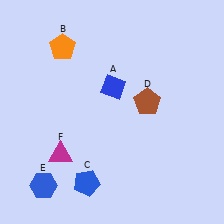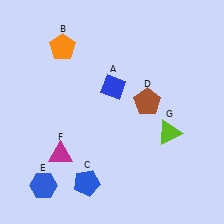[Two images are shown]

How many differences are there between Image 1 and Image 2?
There is 1 difference between the two images.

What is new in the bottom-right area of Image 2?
A lime triangle (G) was added in the bottom-right area of Image 2.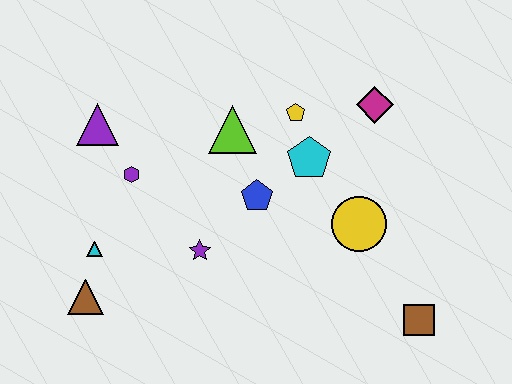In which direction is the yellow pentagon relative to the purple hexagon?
The yellow pentagon is to the right of the purple hexagon.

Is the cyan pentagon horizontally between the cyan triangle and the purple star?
No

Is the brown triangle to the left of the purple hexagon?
Yes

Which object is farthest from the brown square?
The purple triangle is farthest from the brown square.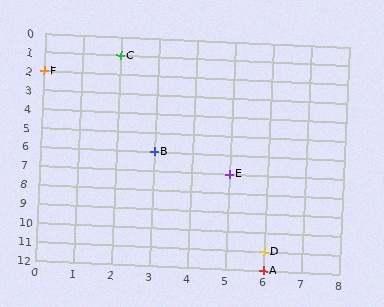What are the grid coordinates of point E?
Point E is at grid coordinates (5, 7).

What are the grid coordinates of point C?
Point C is at grid coordinates (2, 1).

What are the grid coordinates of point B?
Point B is at grid coordinates (3, 6).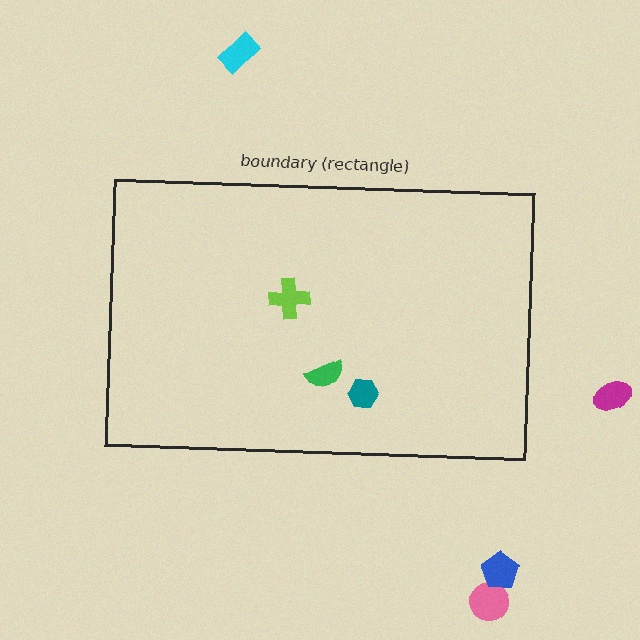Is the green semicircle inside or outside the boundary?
Inside.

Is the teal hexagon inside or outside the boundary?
Inside.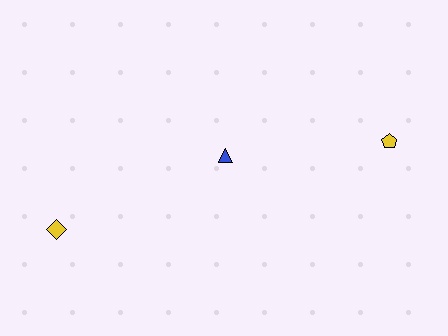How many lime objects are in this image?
There are no lime objects.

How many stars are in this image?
There are no stars.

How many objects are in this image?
There are 3 objects.